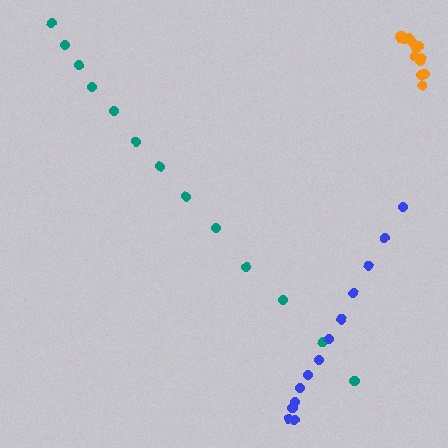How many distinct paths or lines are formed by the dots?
There are 3 distinct paths.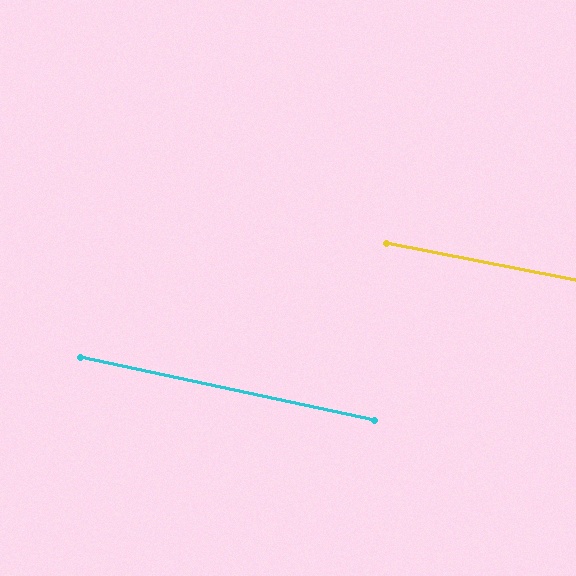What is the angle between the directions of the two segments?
Approximately 1 degree.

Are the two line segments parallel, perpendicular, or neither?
Parallel — their directions differ by only 1.3°.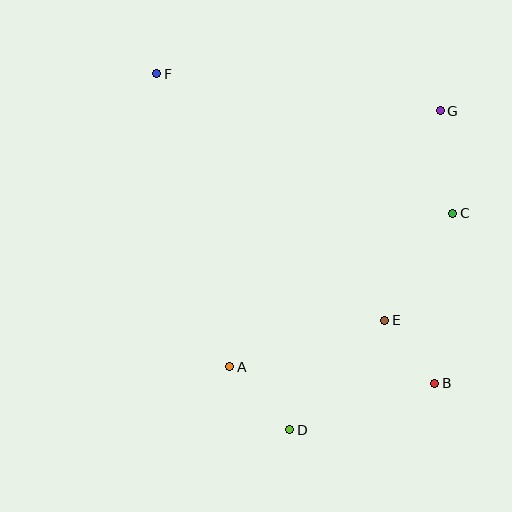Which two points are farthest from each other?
Points B and F are farthest from each other.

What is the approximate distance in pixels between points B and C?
The distance between B and C is approximately 171 pixels.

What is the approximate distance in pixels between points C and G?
The distance between C and G is approximately 103 pixels.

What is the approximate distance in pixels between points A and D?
The distance between A and D is approximately 87 pixels.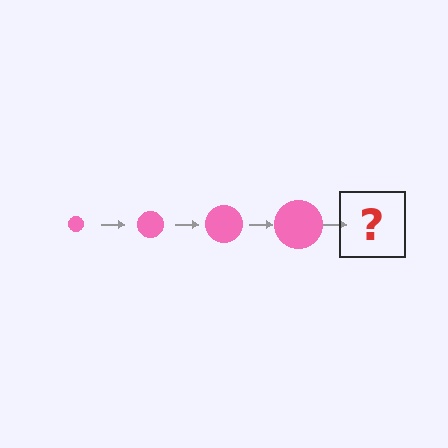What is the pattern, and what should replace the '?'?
The pattern is that the circle gets progressively larger each step. The '?' should be a pink circle, larger than the previous one.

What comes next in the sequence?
The next element should be a pink circle, larger than the previous one.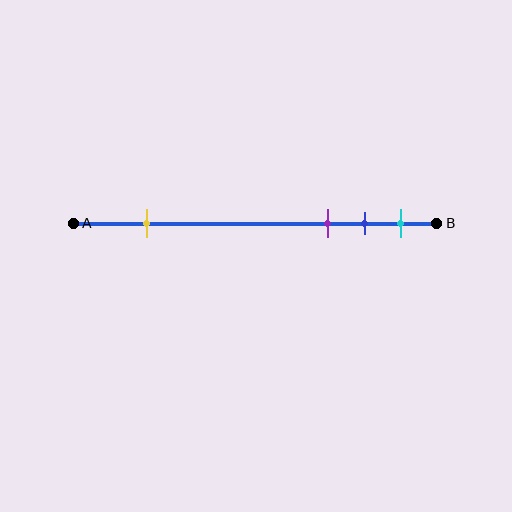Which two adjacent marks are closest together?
The blue and cyan marks are the closest adjacent pair.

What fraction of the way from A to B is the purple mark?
The purple mark is approximately 70% (0.7) of the way from A to B.